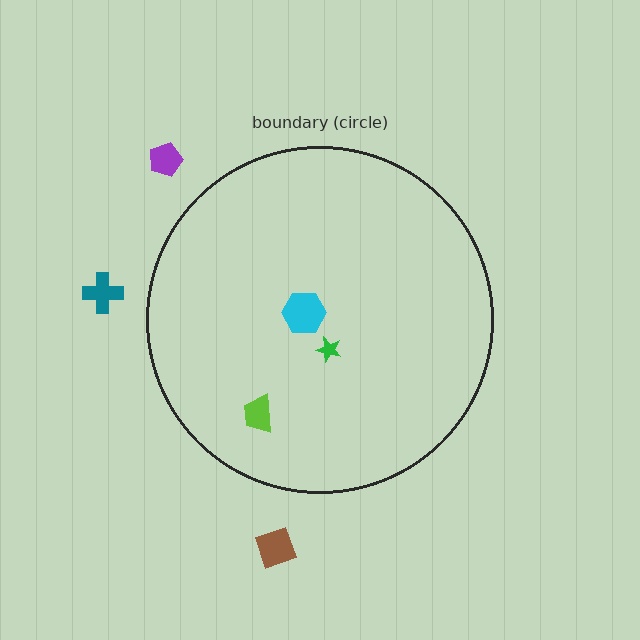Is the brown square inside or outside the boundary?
Outside.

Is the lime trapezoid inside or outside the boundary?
Inside.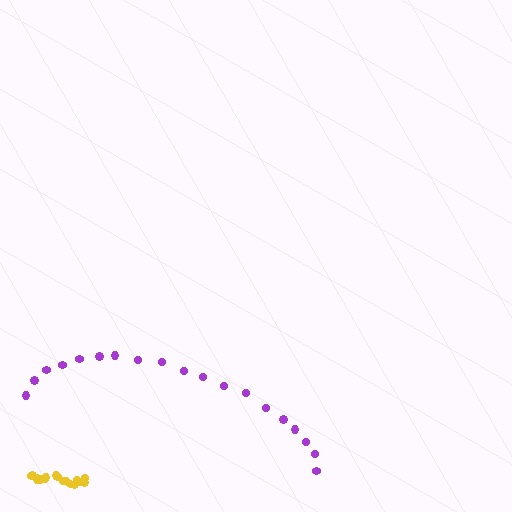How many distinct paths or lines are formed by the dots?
There are 2 distinct paths.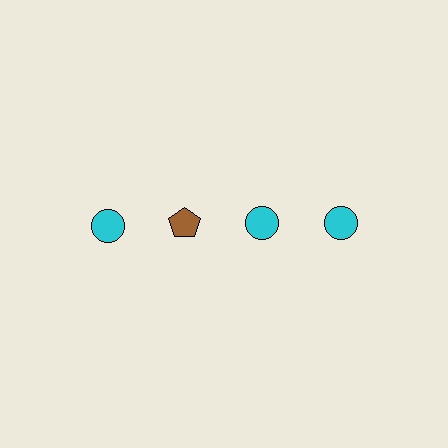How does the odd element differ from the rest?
It differs in both color (brown instead of cyan) and shape (pentagon instead of circle).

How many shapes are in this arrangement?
There are 4 shapes arranged in a grid pattern.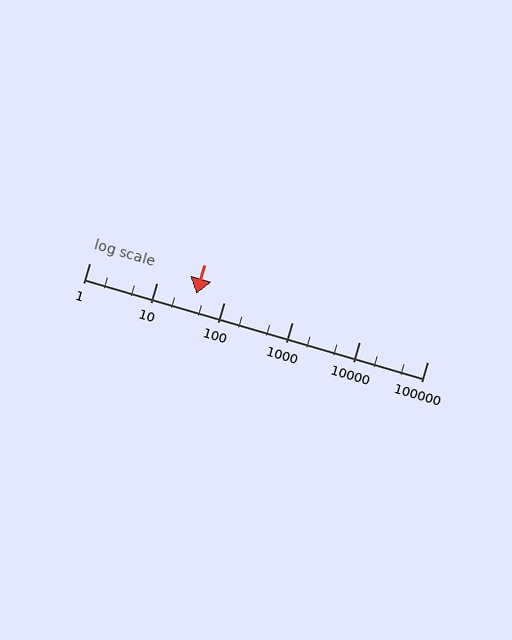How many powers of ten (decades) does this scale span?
The scale spans 5 decades, from 1 to 100000.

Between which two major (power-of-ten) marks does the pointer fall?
The pointer is between 10 and 100.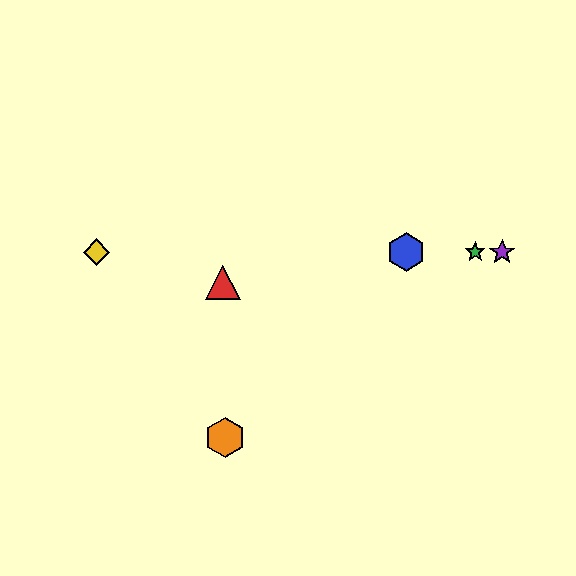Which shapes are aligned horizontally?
The blue hexagon, the green star, the yellow diamond, the purple star are aligned horizontally.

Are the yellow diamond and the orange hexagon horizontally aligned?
No, the yellow diamond is at y≈252 and the orange hexagon is at y≈437.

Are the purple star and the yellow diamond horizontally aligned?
Yes, both are at y≈252.